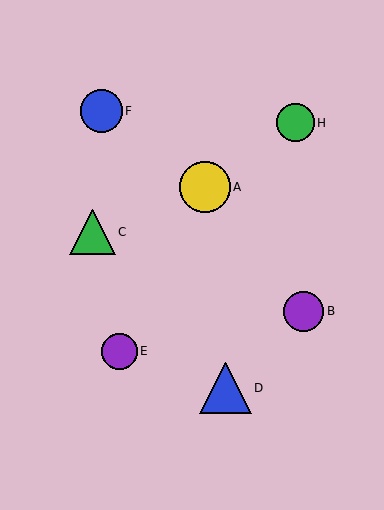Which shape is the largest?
The blue triangle (labeled D) is the largest.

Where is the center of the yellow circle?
The center of the yellow circle is at (205, 187).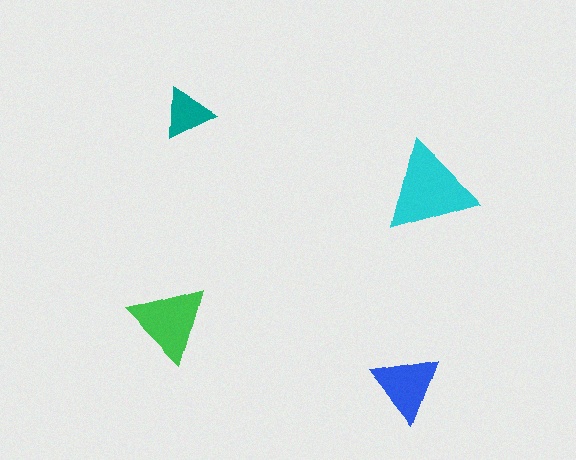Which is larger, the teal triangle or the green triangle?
The green one.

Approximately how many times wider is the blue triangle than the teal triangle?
About 1.5 times wider.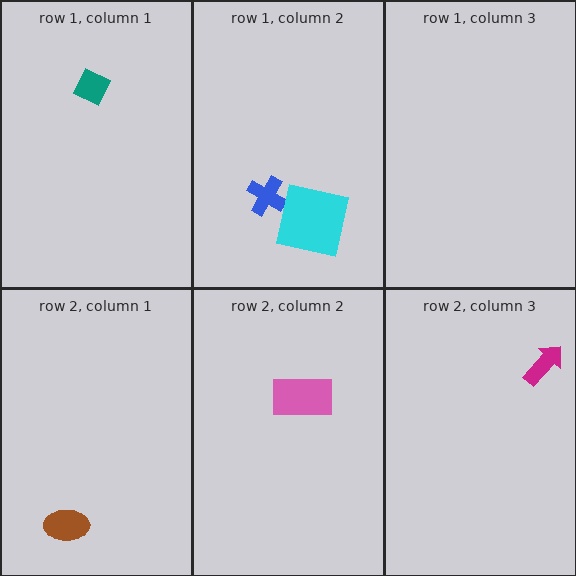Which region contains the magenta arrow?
The row 2, column 3 region.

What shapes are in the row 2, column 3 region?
The magenta arrow.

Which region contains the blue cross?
The row 1, column 2 region.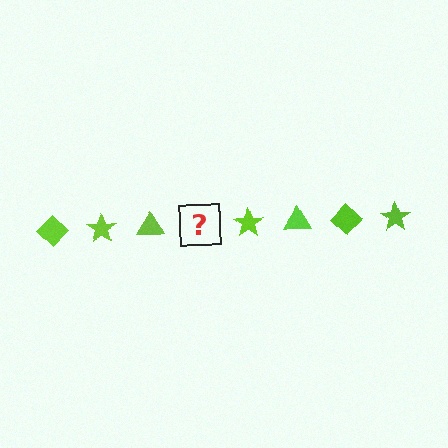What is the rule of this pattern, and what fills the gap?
The rule is that the pattern cycles through diamond, star, triangle shapes in lime. The gap should be filled with a lime diamond.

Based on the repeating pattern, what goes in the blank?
The blank should be a lime diamond.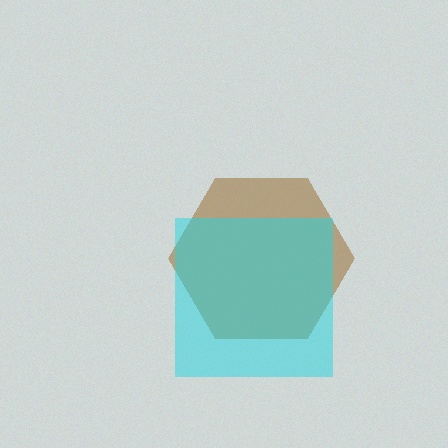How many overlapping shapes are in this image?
There are 2 overlapping shapes in the image.